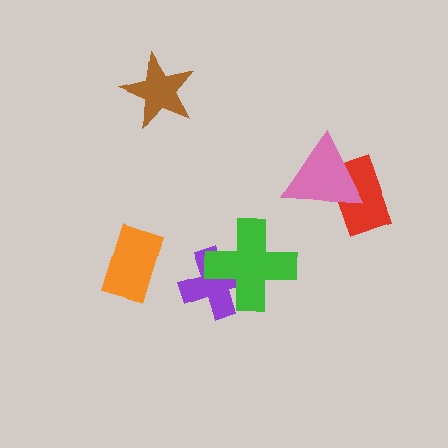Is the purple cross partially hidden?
Yes, it is partially covered by another shape.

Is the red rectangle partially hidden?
Yes, it is partially covered by another shape.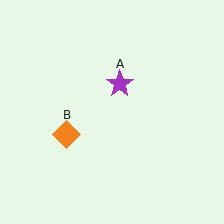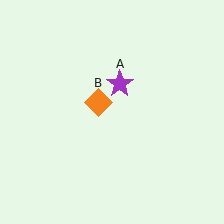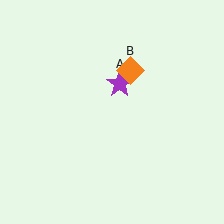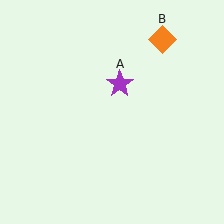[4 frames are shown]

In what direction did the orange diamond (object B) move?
The orange diamond (object B) moved up and to the right.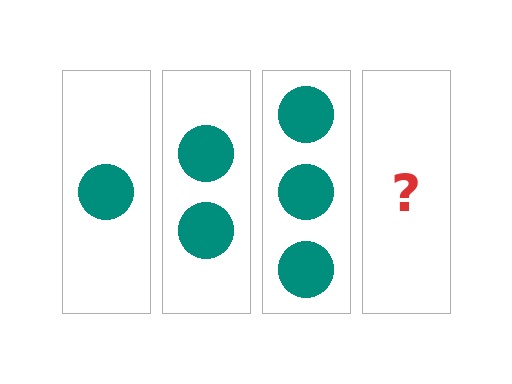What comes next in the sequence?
The next element should be 4 circles.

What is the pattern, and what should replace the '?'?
The pattern is that each step adds one more circle. The '?' should be 4 circles.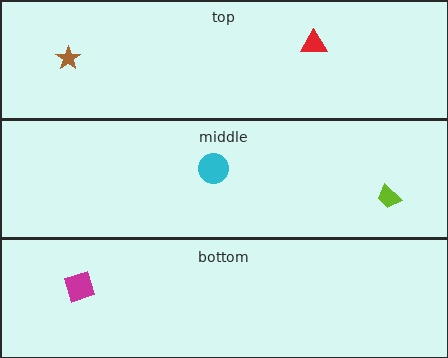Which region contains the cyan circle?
The middle region.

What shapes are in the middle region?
The cyan circle, the lime trapezoid.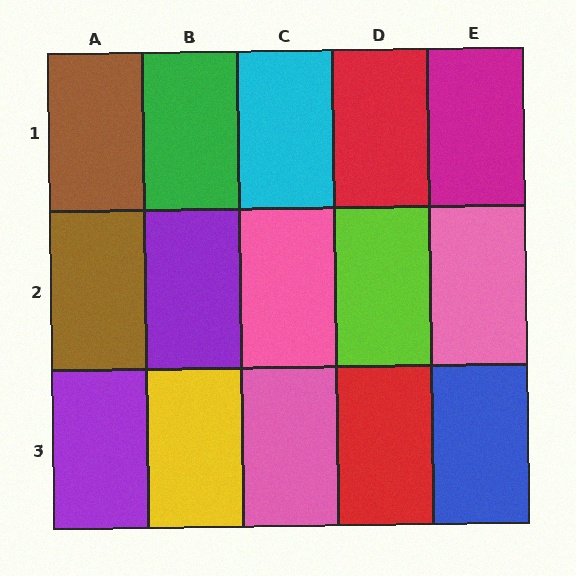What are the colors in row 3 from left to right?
Purple, yellow, pink, red, blue.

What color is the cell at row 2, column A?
Brown.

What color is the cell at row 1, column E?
Magenta.